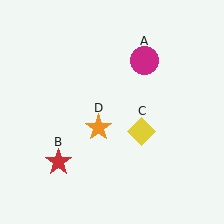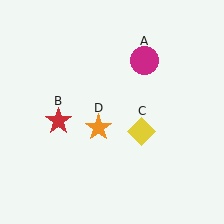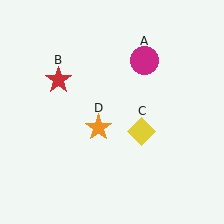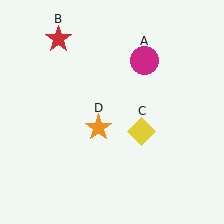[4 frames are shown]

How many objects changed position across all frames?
1 object changed position: red star (object B).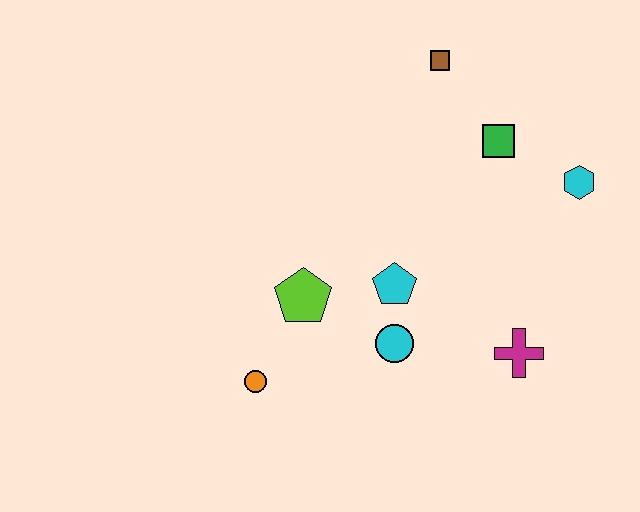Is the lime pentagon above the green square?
No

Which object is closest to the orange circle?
The lime pentagon is closest to the orange circle.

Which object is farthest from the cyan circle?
The brown square is farthest from the cyan circle.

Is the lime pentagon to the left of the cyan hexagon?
Yes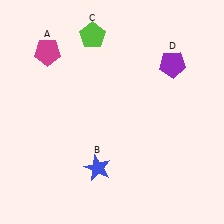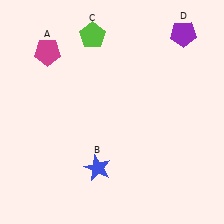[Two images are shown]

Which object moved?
The purple pentagon (D) moved up.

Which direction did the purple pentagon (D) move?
The purple pentagon (D) moved up.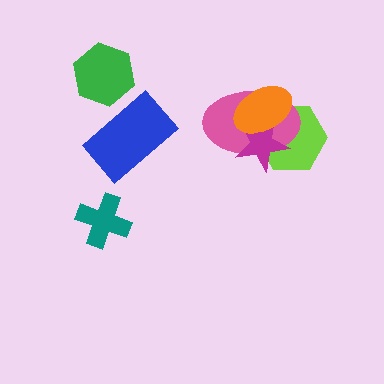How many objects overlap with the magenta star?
3 objects overlap with the magenta star.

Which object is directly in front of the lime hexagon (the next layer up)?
The pink ellipse is directly in front of the lime hexagon.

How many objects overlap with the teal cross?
0 objects overlap with the teal cross.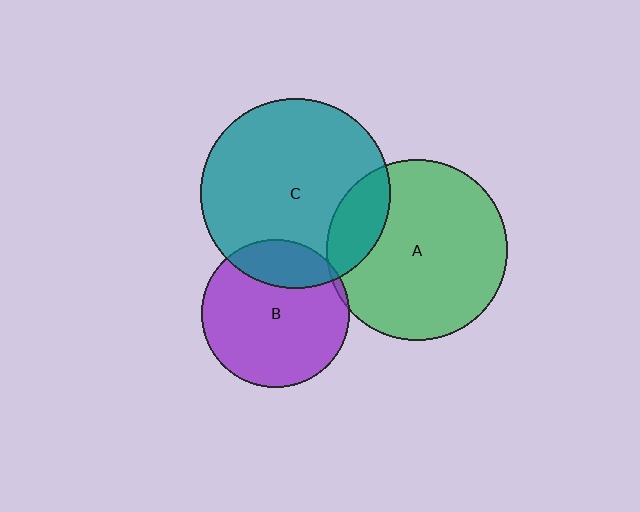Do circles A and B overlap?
Yes.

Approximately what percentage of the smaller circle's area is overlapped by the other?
Approximately 5%.